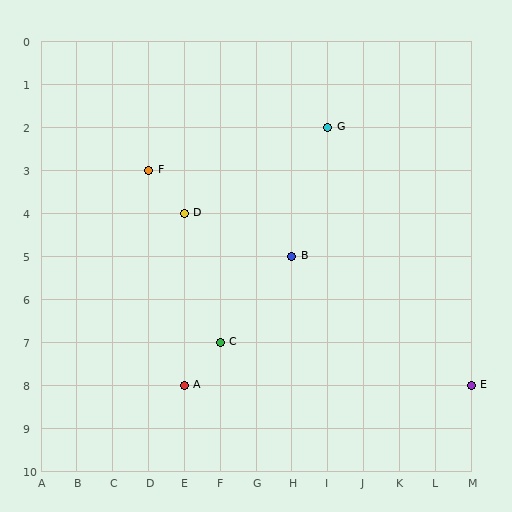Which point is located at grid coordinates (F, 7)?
Point C is at (F, 7).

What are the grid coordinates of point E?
Point E is at grid coordinates (M, 8).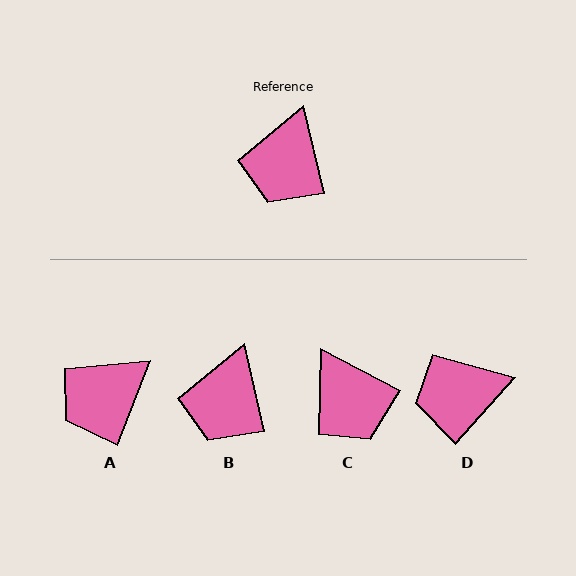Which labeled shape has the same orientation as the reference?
B.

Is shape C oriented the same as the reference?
No, it is off by about 50 degrees.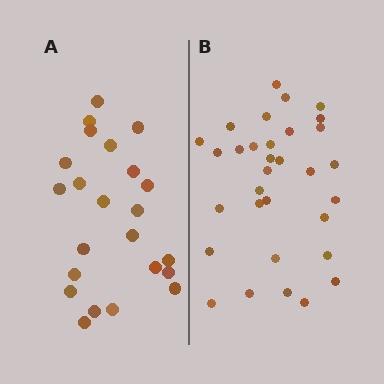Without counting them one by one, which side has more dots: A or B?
Region B (the right region) has more dots.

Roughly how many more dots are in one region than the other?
Region B has roughly 8 or so more dots than region A.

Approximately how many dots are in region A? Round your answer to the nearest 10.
About 20 dots. (The exact count is 23, which rounds to 20.)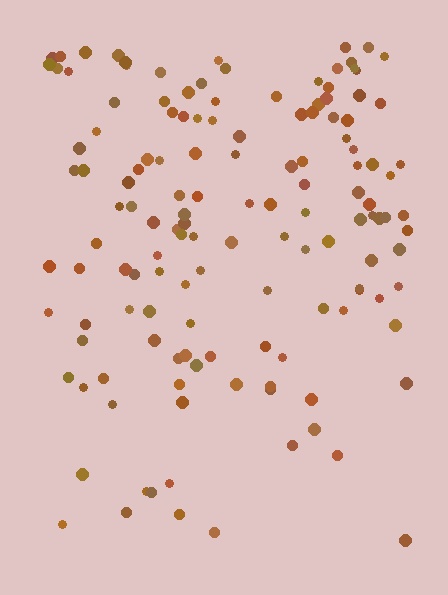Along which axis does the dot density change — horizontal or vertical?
Vertical.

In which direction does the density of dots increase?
From bottom to top, with the top side densest.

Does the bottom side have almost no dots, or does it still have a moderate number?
Still a moderate number, just noticeably fewer than the top.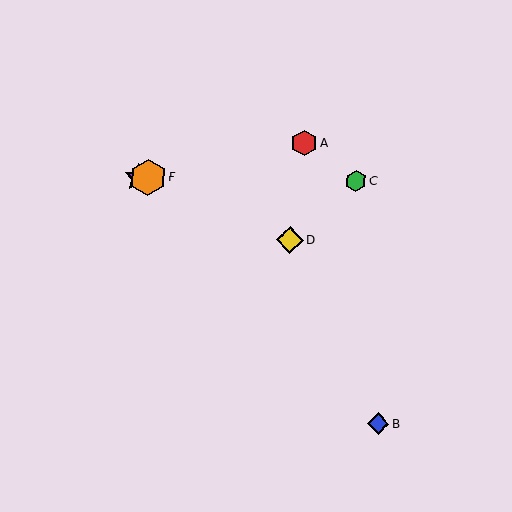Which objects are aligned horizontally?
Objects C, E, F are aligned horizontally.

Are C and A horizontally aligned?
No, C is at y≈181 and A is at y≈143.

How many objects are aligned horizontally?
3 objects (C, E, F) are aligned horizontally.